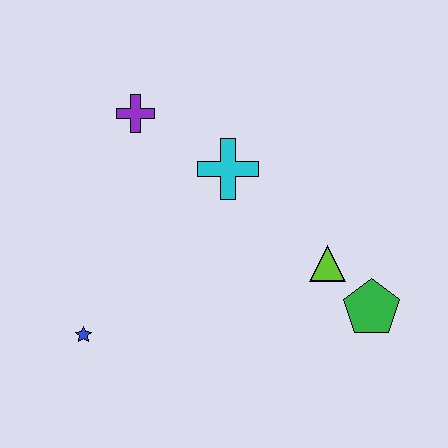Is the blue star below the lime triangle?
Yes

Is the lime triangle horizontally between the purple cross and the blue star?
No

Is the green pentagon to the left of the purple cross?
No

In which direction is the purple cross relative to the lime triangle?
The purple cross is to the left of the lime triangle.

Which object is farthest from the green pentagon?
The purple cross is farthest from the green pentagon.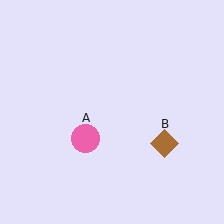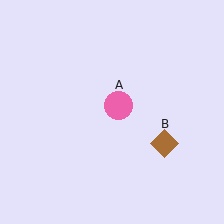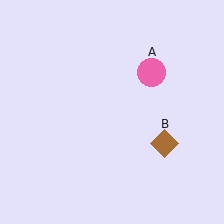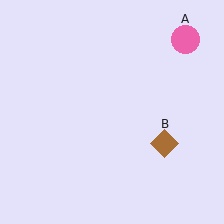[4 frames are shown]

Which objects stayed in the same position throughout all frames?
Brown diamond (object B) remained stationary.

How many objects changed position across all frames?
1 object changed position: pink circle (object A).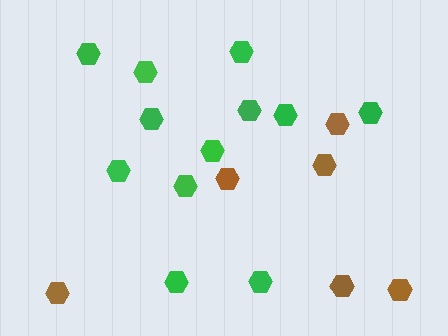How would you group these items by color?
There are 2 groups: one group of green hexagons (12) and one group of brown hexagons (6).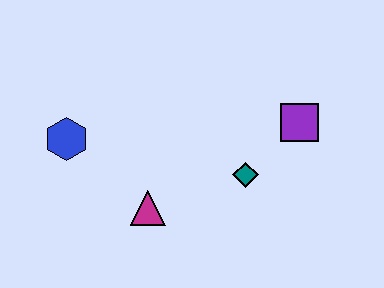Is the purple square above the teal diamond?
Yes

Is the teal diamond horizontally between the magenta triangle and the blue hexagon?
No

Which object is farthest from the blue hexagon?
The purple square is farthest from the blue hexagon.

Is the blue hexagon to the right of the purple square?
No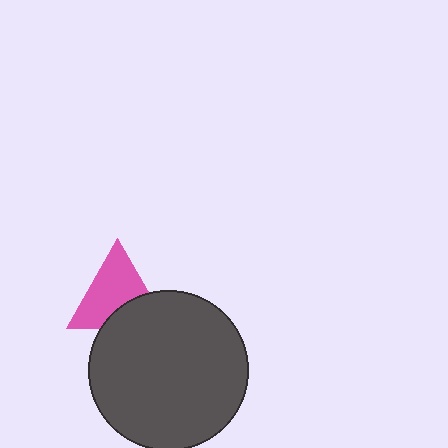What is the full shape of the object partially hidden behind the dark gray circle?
The partially hidden object is a pink triangle.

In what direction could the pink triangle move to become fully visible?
The pink triangle could move up. That would shift it out from behind the dark gray circle entirely.